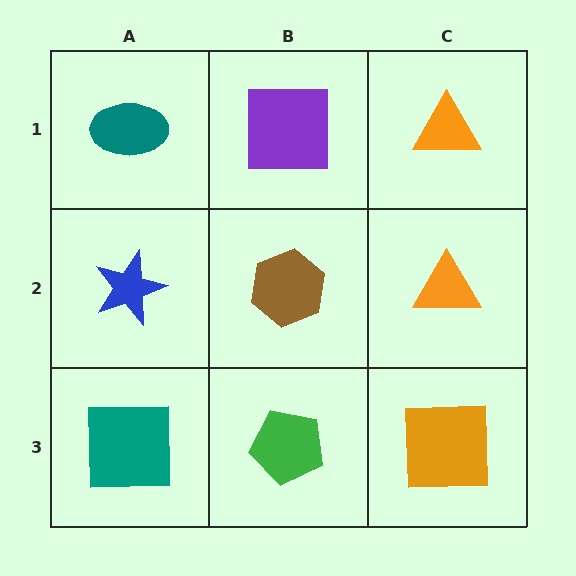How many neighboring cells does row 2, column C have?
3.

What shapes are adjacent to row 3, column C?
An orange triangle (row 2, column C), a green pentagon (row 3, column B).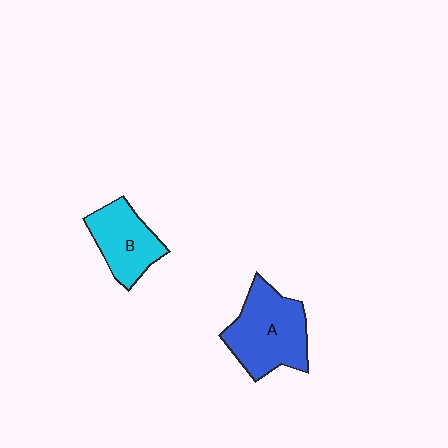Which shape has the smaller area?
Shape B (cyan).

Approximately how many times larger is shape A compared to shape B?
Approximately 1.4 times.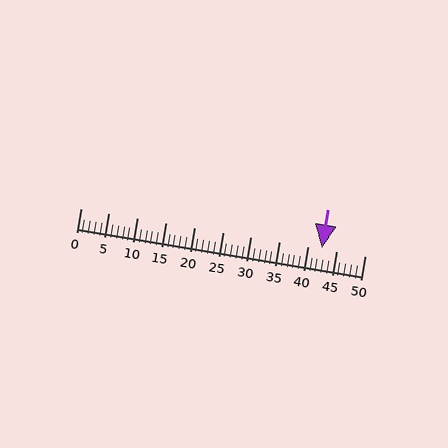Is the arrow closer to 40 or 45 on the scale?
The arrow is closer to 40.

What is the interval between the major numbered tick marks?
The major tick marks are spaced 5 units apart.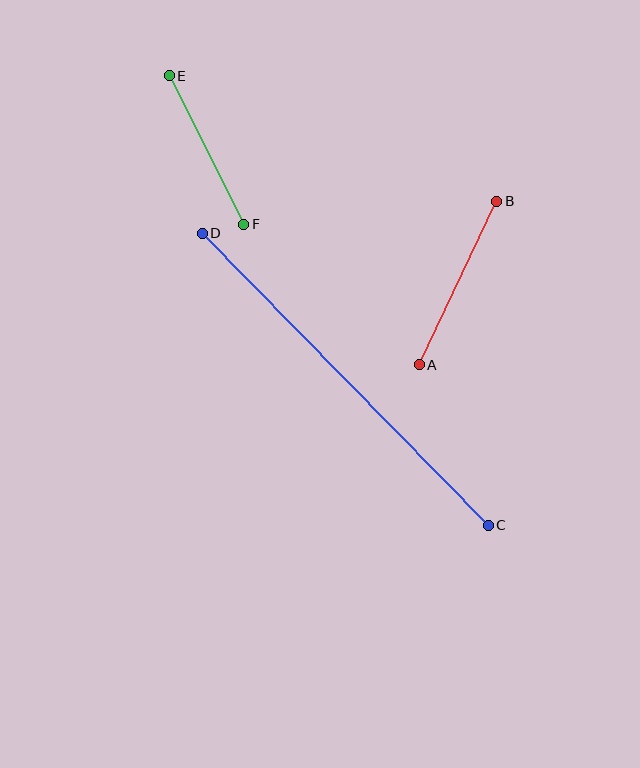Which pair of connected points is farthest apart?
Points C and D are farthest apart.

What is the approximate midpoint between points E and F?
The midpoint is at approximately (206, 150) pixels.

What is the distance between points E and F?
The distance is approximately 166 pixels.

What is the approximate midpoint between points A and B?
The midpoint is at approximately (458, 283) pixels.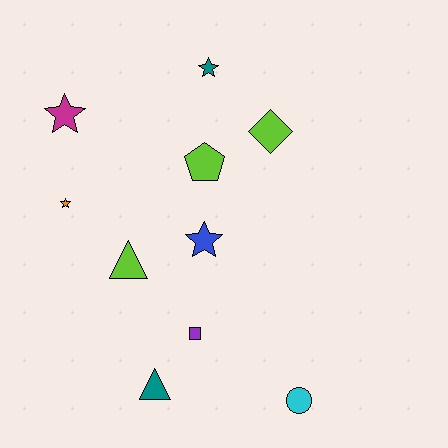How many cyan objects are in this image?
There is 1 cyan object.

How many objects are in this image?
There are 10 objects.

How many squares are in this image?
There is 1 square.